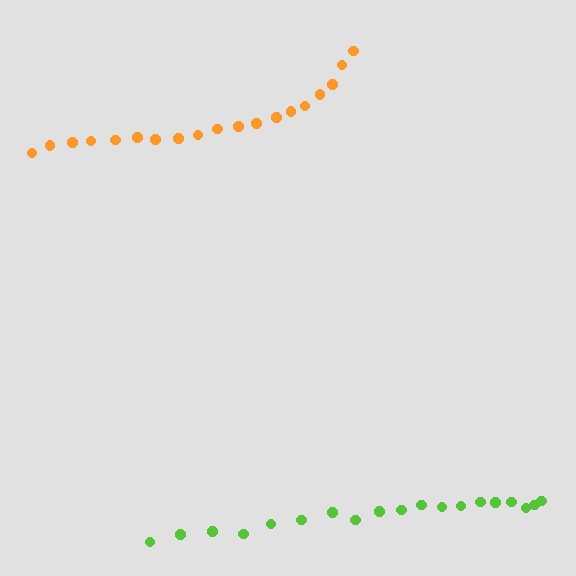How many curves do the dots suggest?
There are 2 distinct paths.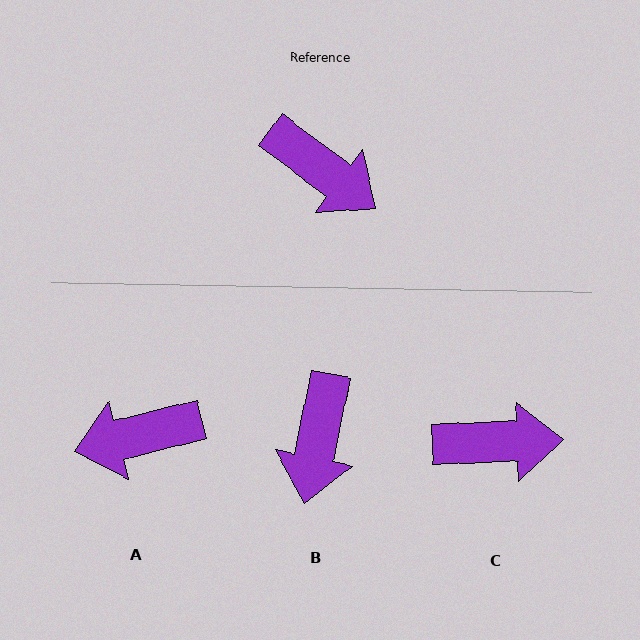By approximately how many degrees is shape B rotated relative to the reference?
Approximately 65 degrees clockwise.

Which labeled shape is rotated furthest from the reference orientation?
A, about 129 degrees away.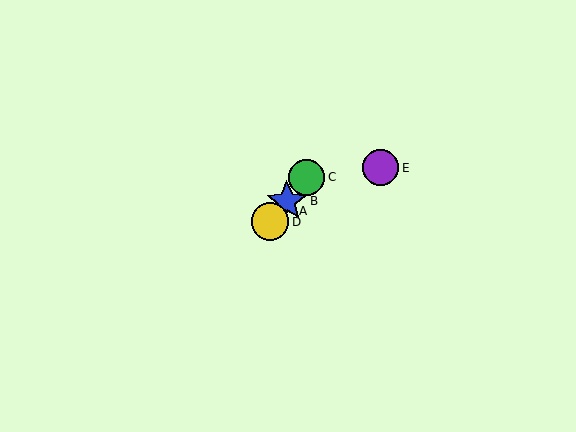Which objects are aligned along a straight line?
Objects A, B, C, D are aligned along a straight line.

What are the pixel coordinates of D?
Object D is at (270, 222).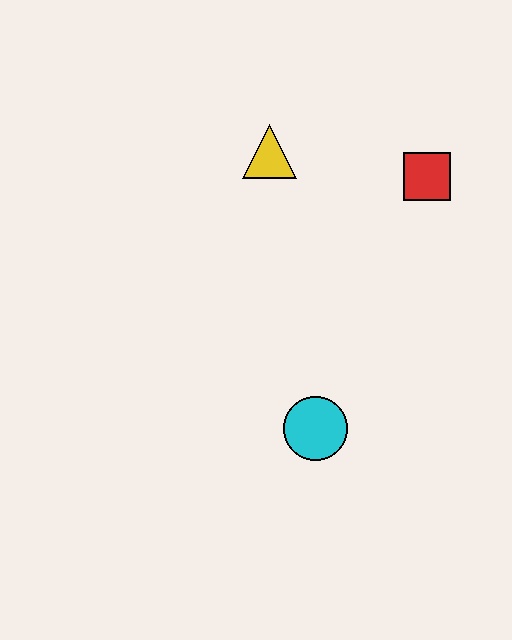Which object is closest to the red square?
The yellow triangle is closest to the red square.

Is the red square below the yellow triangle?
Yes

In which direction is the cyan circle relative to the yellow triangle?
The cyan circle is below the yellow triangle.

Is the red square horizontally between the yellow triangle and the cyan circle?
No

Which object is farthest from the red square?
The cyan circle is farthest from the red square.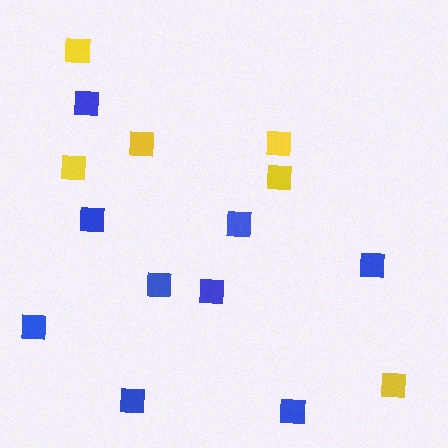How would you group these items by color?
There are 2 groups: one group of blue squares (9) and one group of yellow squares (6).